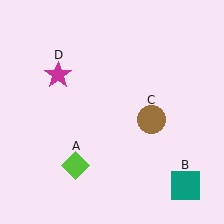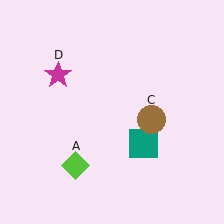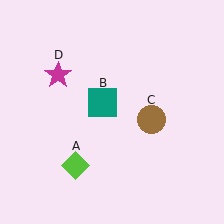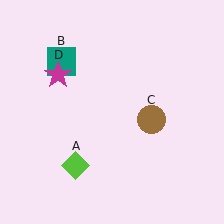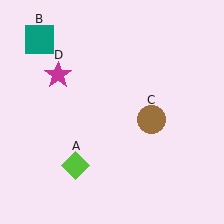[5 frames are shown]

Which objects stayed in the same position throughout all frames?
Lime diamond (object A) and brown circle (object C) and magenta star (object D) remained stationary.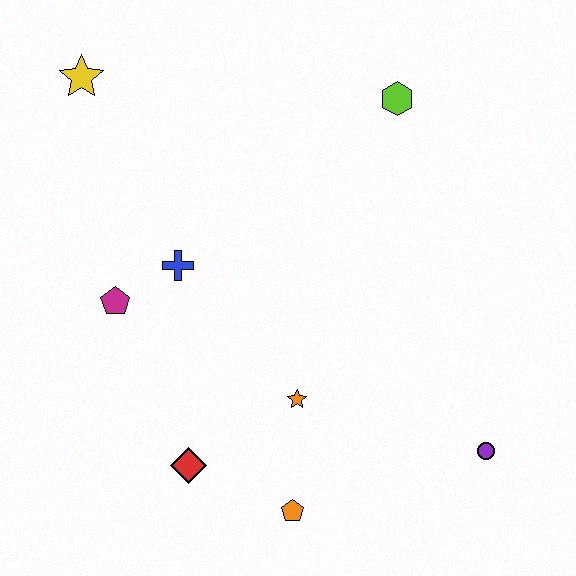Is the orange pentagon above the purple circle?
No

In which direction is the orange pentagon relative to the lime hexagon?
The orange pentagon is below the lime hexagon.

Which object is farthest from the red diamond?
The lime hexagon is farthest from the red diamond.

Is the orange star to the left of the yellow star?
No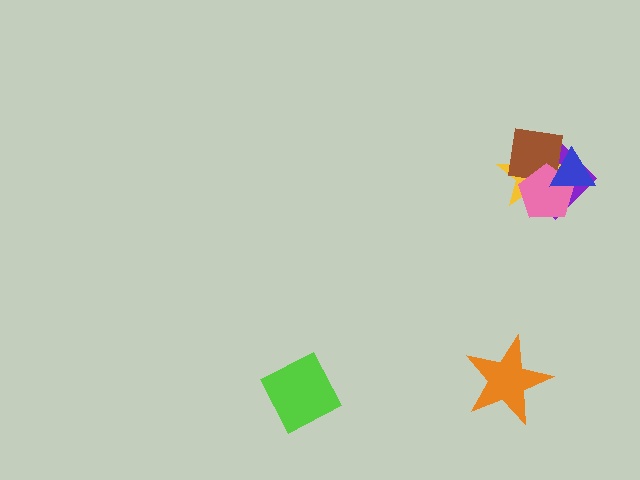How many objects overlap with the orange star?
0 objects overlap with the orange star.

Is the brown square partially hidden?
Yes, it is partially covered by another shape.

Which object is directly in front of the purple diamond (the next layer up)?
The yellow star is directly in front of the purple diamond.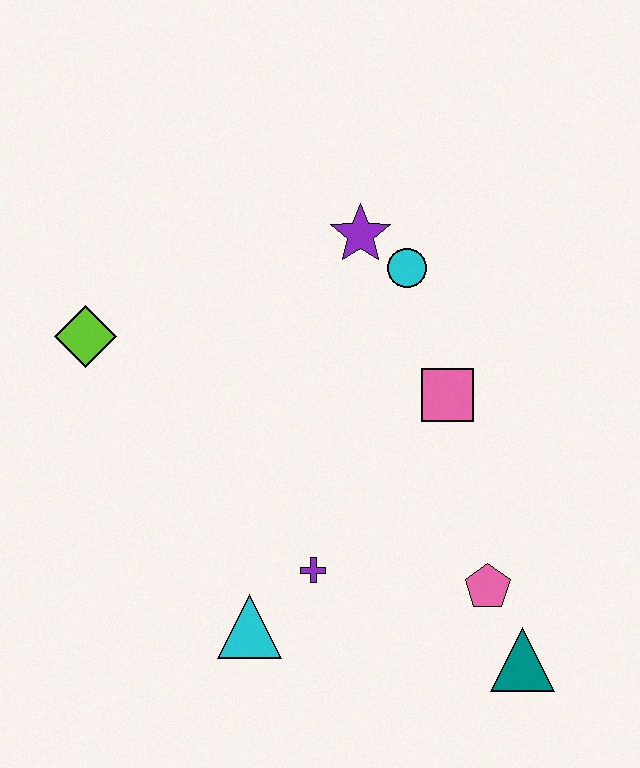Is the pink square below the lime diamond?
Yes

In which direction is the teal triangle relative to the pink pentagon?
The teal triangle is below the pink pentagon.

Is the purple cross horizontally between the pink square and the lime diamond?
Yes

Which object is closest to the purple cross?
The cyan triangle is closest to the purple cross.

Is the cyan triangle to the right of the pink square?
No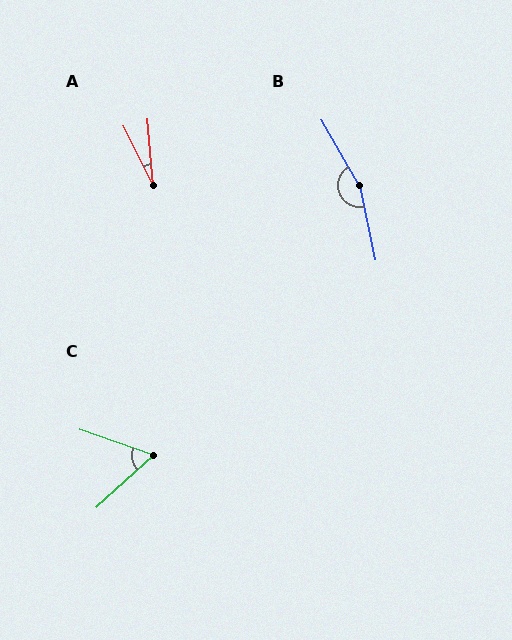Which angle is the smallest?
A, at approximately 21 degrees.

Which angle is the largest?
B, at approximately 162 degrees.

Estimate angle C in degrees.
Approximately 61 degrees.